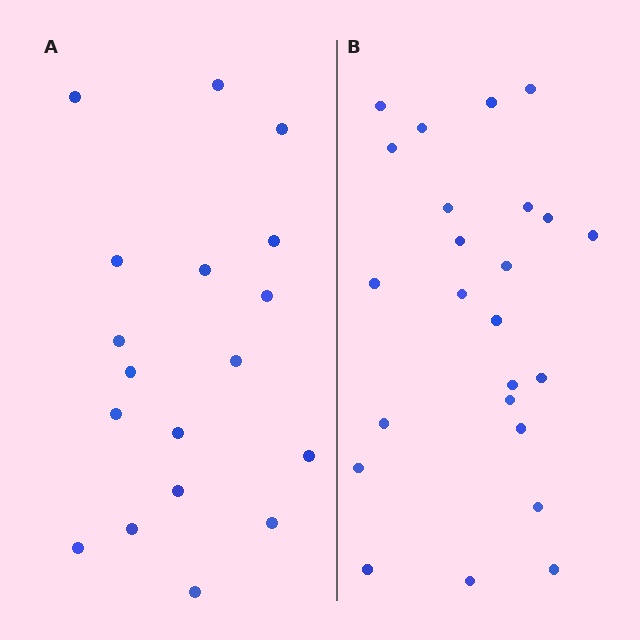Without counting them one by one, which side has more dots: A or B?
Region B (the right region) has more dots.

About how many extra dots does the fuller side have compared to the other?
Region B has about 6 more dots than region A.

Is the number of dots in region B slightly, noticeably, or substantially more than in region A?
Region B has noticeably more, but not dramatically so. The ratio is roughly 1.3 to 1.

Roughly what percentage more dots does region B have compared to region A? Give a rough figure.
About 35% more.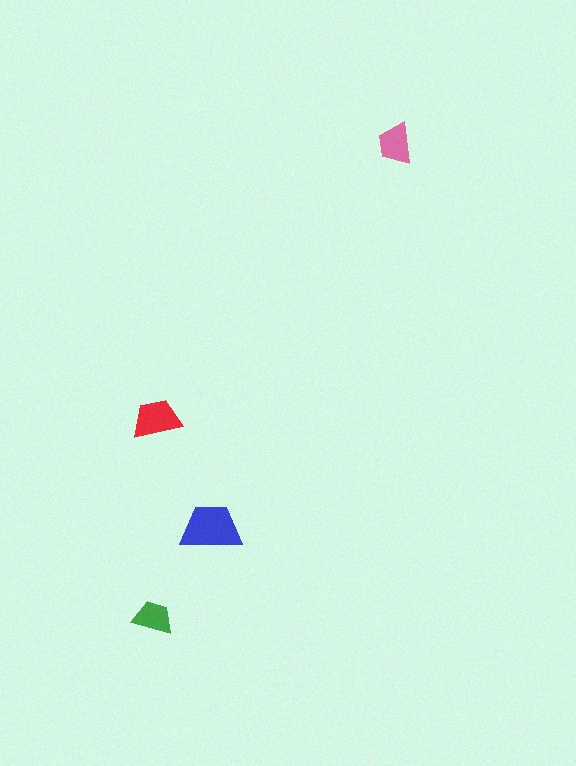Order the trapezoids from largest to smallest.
the blue one, the red one, the pink one, the green one.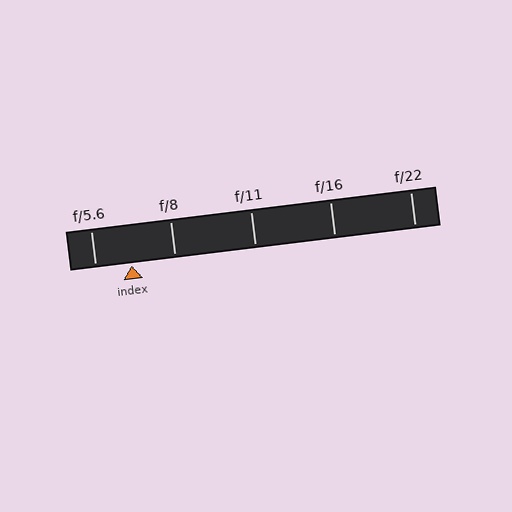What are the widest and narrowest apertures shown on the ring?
The widest aperture shown is f/5.6 and the narrowest is f/22.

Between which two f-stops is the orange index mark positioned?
The index mark is between f/5.6 and f/8.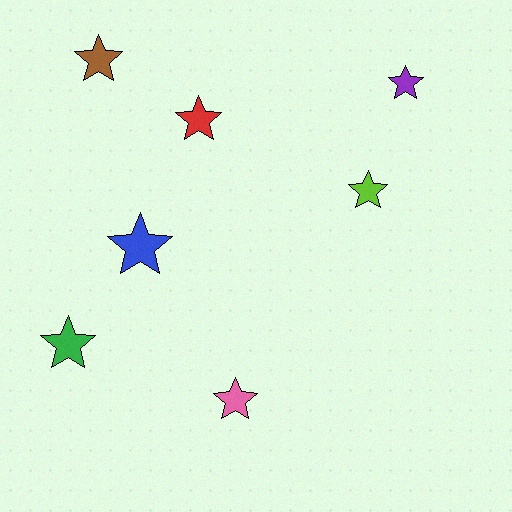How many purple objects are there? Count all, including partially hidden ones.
There is 1 purple object.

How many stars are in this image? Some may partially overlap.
There are 7 stars.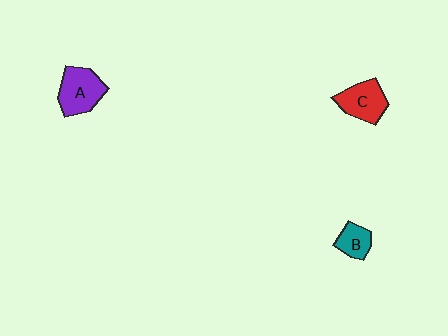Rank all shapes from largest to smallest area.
From largest to smallest: A (purple), C (red), B (teal).